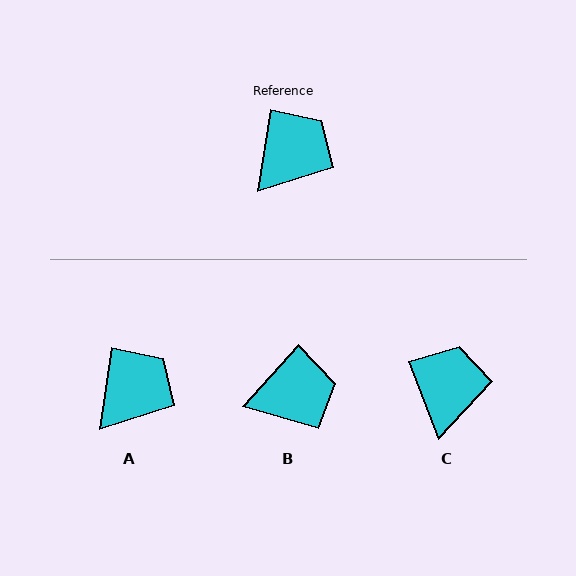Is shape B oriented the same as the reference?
No, it is off by about 34 degrees.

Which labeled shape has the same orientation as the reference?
A.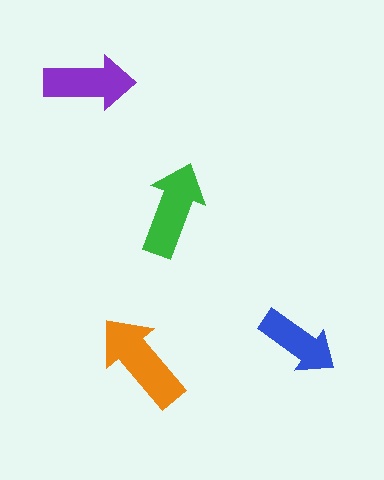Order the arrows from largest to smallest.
the orange one, the green one, the purple one, the blue one.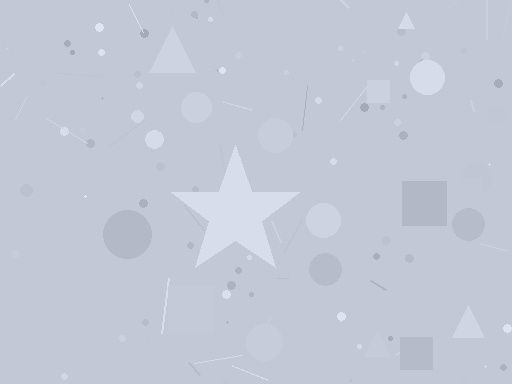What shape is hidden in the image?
A star is hidden in the image.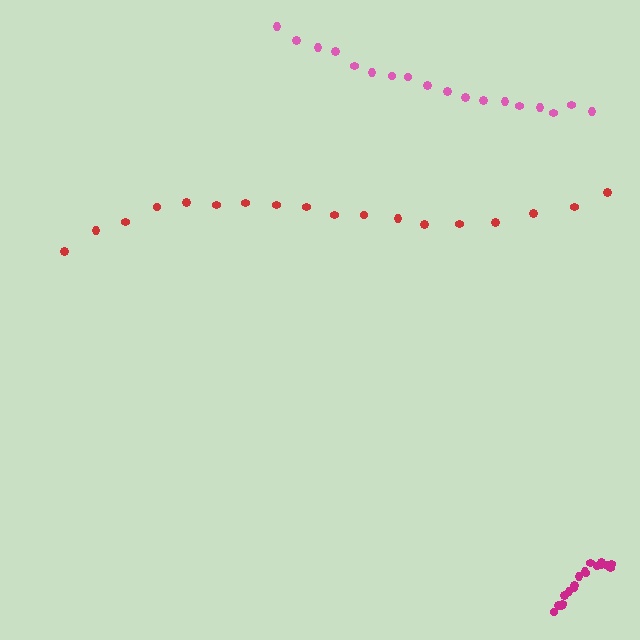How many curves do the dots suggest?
There are 3 distinct paths.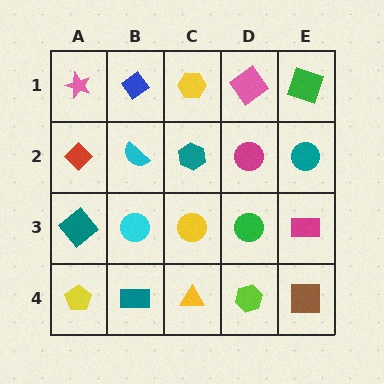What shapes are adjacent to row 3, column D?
A magenta circle (row 2, column D), a lime hexagon (row 4, column D), a yellow circle (row 3, column C), a magenta rectangle (row 3, column E).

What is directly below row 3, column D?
A lime hexagon.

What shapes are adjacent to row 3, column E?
A teal circle (row 2, column E), a brown square (row 4, column E), a green circle (row 3, column D).